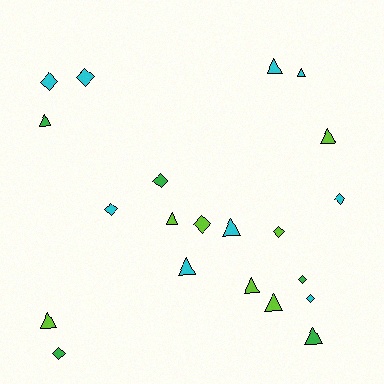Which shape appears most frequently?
Triangle, with 11 objects.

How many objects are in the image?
There are 21 objects.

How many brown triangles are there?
There are no brown triangles.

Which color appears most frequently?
Cyan, with 9 objects.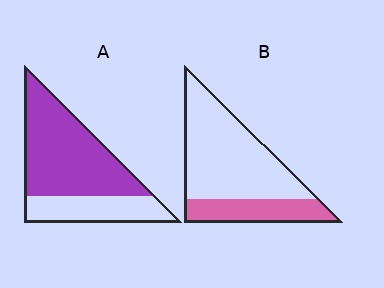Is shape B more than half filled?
No.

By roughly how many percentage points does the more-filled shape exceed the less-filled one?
By roughly 40 percentage points (A over B).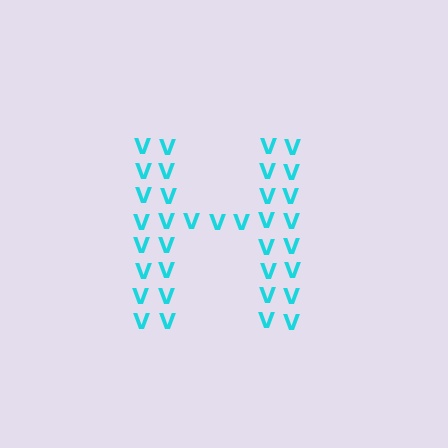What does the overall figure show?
The overall figure shows the letter H.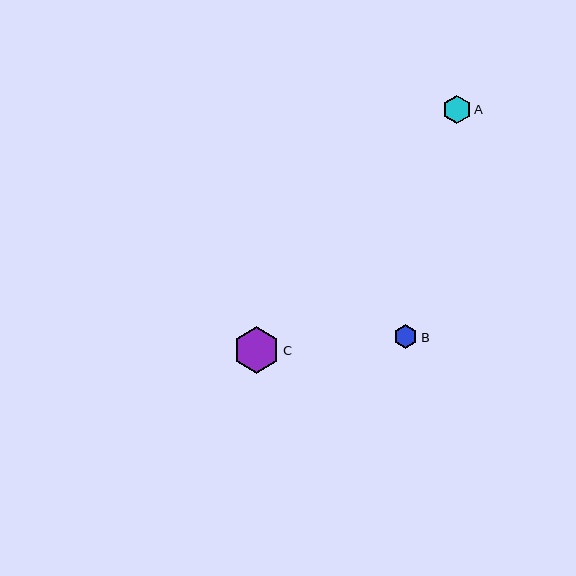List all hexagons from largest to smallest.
From largest to smallest: C, A, B.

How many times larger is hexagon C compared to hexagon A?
Hexagon C is approximately 1.6 times the size of hexagon A.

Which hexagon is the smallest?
Hexagon B is the smallest with a size of approximately 23 pixels.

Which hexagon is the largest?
Hexagon C is the largest with a size of approximately 47 pixels.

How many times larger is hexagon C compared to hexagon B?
Hexagon C is approximately 2.0 times the size of hexagon B.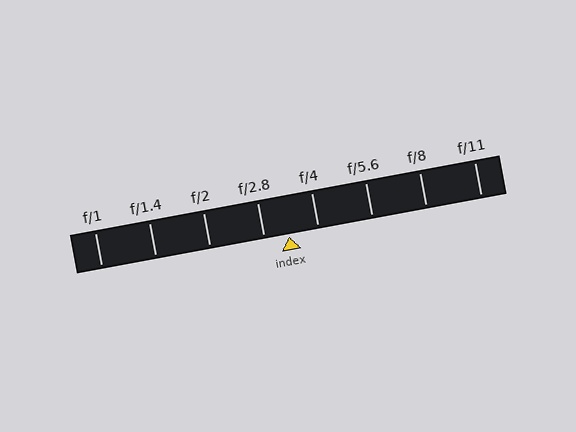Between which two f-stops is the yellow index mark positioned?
The index mark is between f/2.8 and f/4.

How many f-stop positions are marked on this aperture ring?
There are 8 f-stop positions marked.